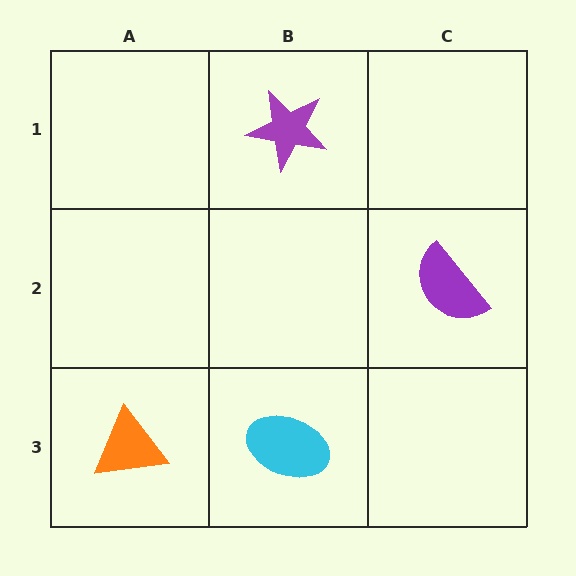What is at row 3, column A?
An orange triangle.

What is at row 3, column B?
A cyan ellipse.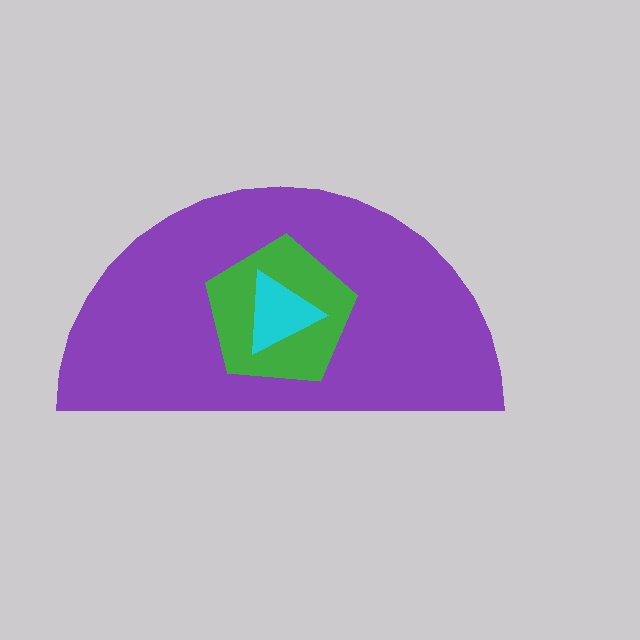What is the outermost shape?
The purple semicircle.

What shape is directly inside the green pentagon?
The cyan triangle.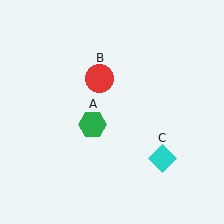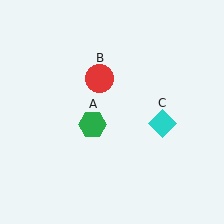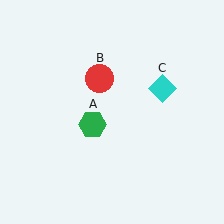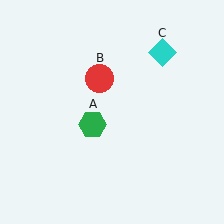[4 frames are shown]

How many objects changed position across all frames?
1 object changed position: cyan diamond (object C).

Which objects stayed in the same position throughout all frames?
Green hexagon (object A) and red circle (object B) remained stationary.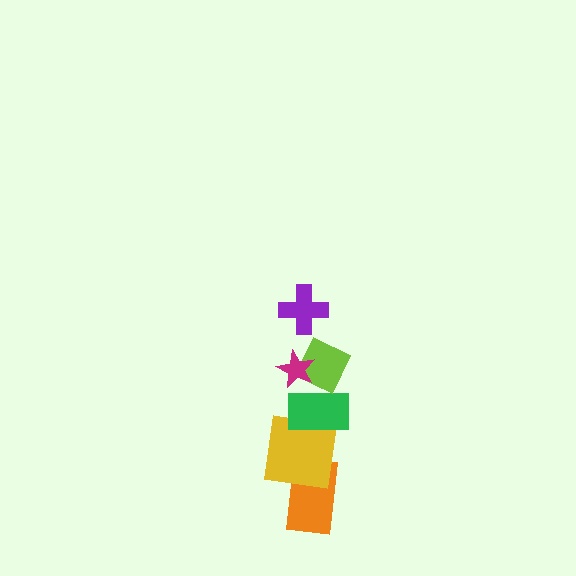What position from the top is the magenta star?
The magenta star is 2nd from the top.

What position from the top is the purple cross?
The purple cross is 1st from the top.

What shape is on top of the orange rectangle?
The yellow square is on top of the orange rectangle.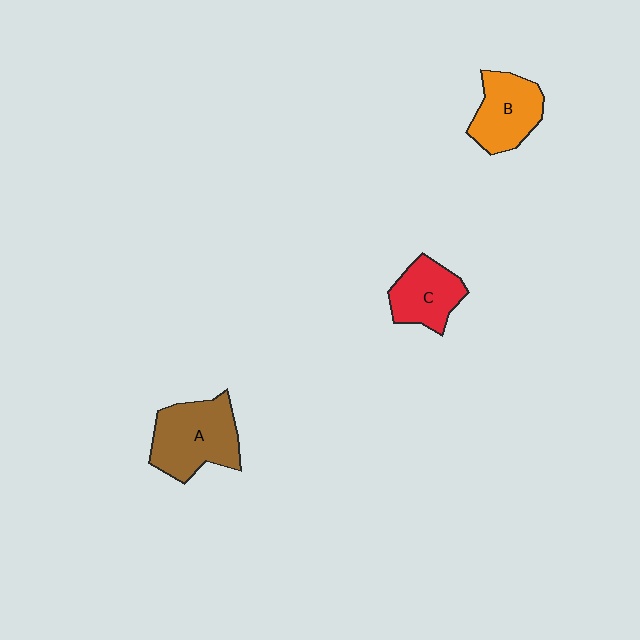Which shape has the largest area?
Shape A (brown).